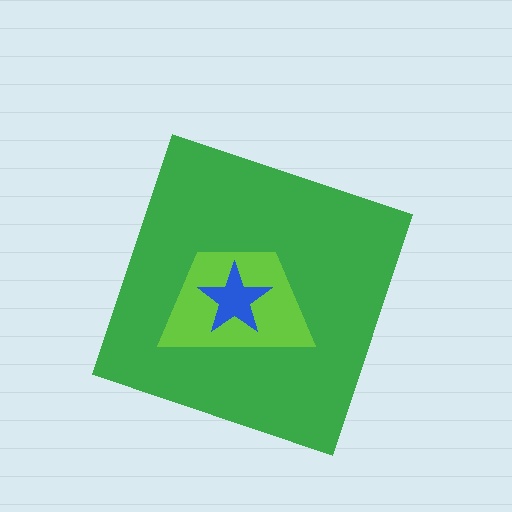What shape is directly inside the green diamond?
The lime trapezoid.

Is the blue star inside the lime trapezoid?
Yes.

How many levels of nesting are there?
3.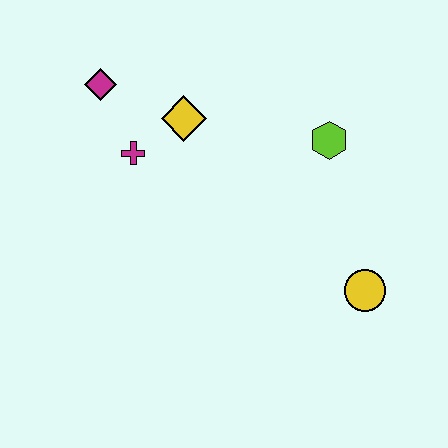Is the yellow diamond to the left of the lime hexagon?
Yes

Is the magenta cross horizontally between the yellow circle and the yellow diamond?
No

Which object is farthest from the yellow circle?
The magenta diamond is farthest from the yellow circle.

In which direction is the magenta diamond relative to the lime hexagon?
The magenta diamond is to the left of the lime hexagon.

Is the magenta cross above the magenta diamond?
No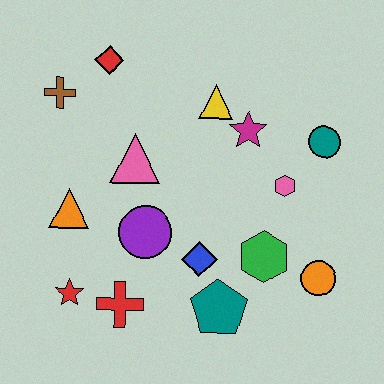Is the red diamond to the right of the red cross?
No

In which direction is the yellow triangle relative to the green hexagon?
The yellow triangle is above the green hexagon.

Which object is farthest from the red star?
The teal circle is farthest from the red star.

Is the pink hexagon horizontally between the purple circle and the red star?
No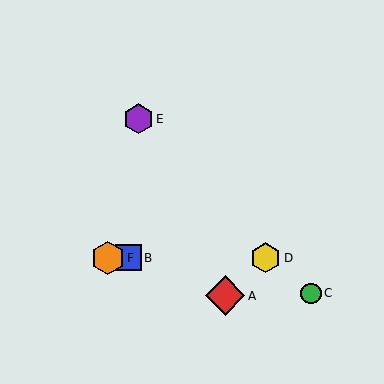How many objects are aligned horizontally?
3 objects (B, D, F) are aligned horizontally.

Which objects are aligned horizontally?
Objects B, D, F are aligned horizontally.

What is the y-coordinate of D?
Object D is at y≈258.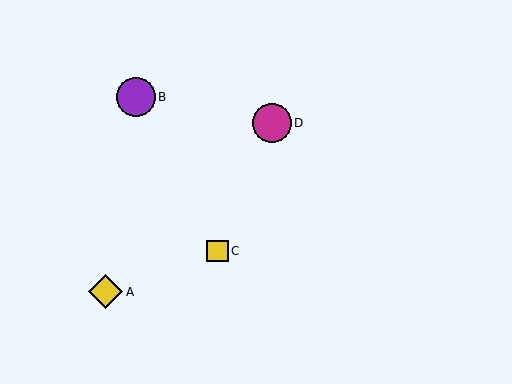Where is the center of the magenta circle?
The center of the magenta circle is at (272, 123).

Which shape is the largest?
The magenta circle (labeled D) is the largest.